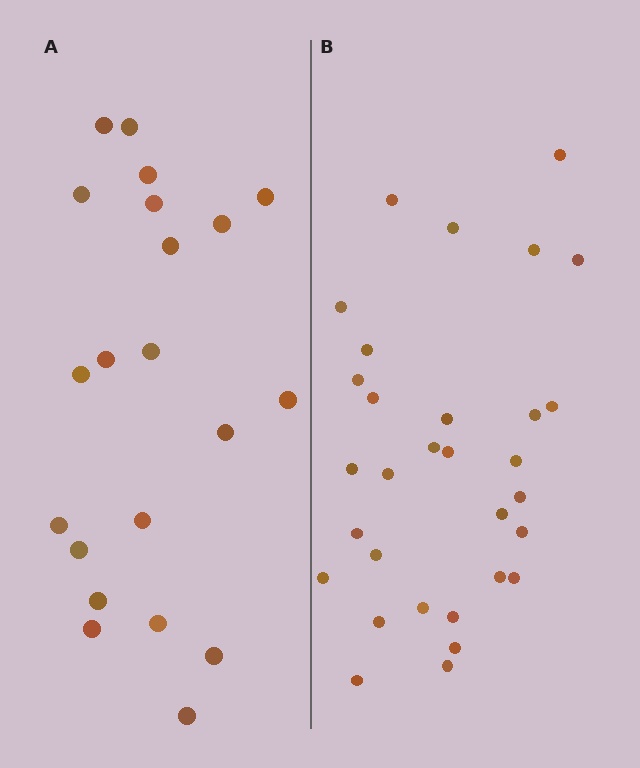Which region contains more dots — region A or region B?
Region B (the right region) has more dots.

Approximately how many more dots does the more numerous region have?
Region B has roughly 10 or so more dots than region A.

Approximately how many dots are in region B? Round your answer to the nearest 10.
About 30 dots. (The exact count is 31, which rounds to 30.)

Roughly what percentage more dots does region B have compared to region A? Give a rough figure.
About 50% more.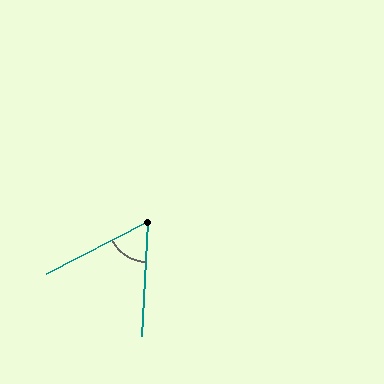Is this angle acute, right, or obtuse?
It is acute.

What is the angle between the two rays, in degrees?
Approximately 60 degrees.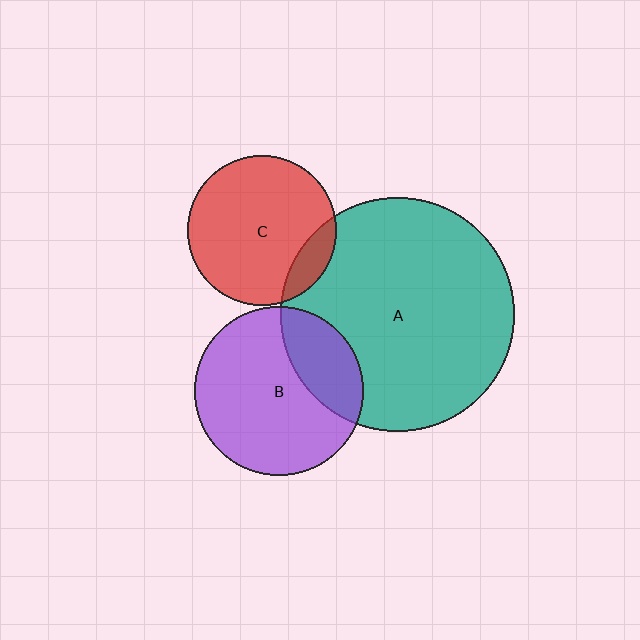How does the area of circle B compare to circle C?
Approximately 1.3 times.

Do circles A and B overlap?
Yes.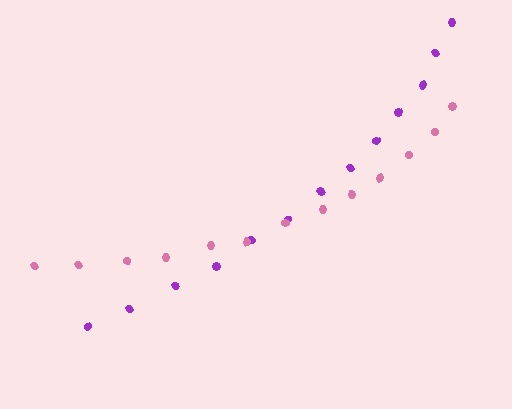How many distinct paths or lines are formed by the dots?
There are 2 distinct paths.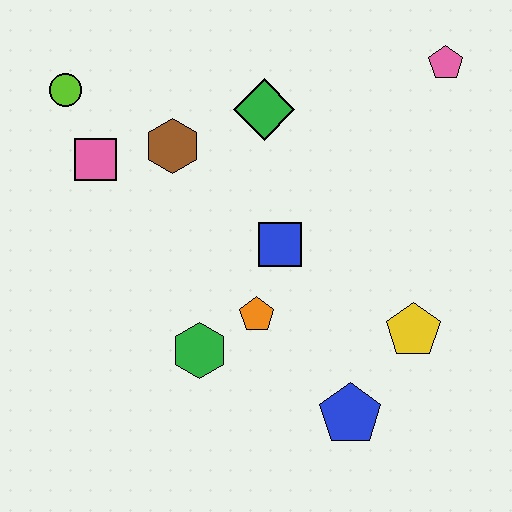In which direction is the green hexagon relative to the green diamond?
The green hexagon is below the green diamond.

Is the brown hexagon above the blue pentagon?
Yes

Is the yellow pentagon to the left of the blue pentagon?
No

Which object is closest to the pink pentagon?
The green diamond is closest to the pink pentagon.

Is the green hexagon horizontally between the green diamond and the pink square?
Yes